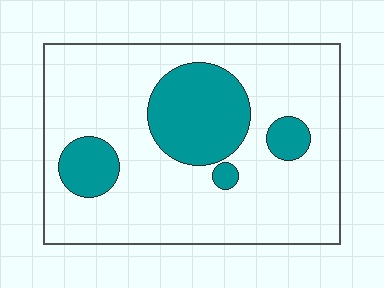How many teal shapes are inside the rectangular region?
4.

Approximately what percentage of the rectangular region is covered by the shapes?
Approximately 25%.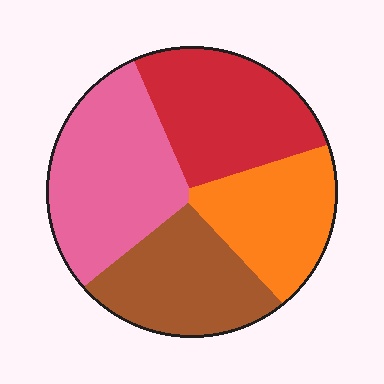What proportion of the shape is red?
Red covers about 25% of the shape.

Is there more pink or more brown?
Pink.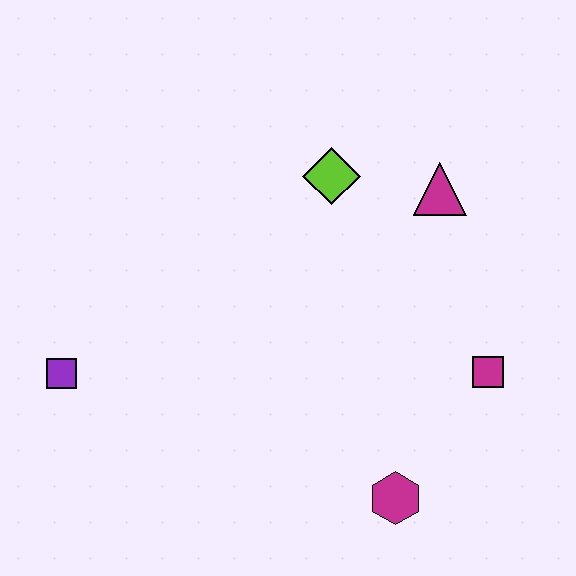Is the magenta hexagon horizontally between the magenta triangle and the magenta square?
No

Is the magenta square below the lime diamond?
Yes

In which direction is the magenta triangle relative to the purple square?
The magenta triangle is to the right of the purple square.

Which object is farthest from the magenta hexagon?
The purple square is farthest from the magenta hexagon.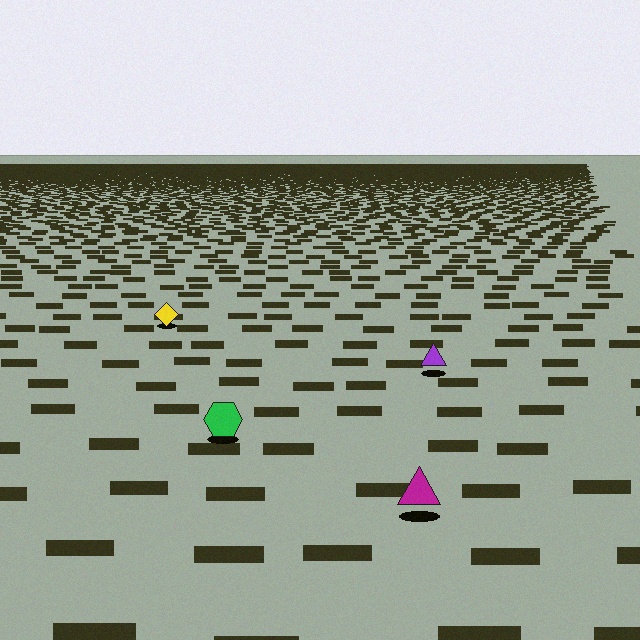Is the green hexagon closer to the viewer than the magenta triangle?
No. The magenta triangle is closer — you can tell from the texture gradient: the ground texture is coarser near it.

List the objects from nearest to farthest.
From nearest to farthest: the magenta triangle, the green hexagon, the purple triangle, the yellow diamond.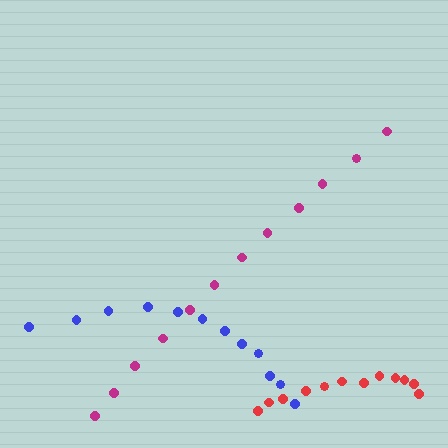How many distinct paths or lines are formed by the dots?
There are 3 distinct paths.